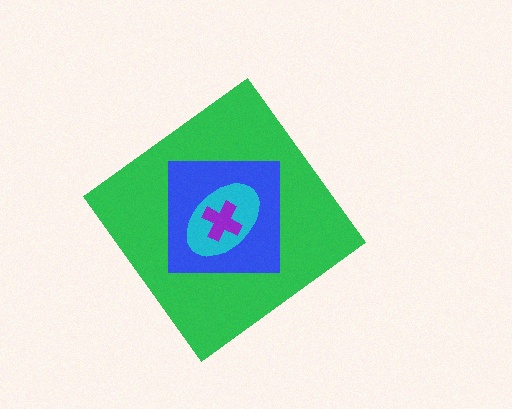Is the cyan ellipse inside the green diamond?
Yes.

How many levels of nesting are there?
4.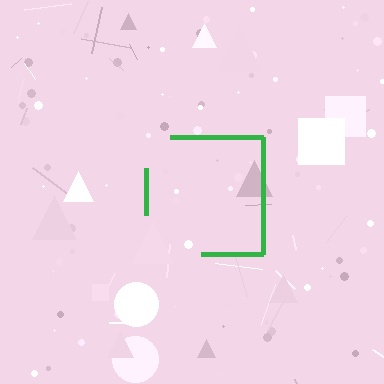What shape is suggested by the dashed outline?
The dashed outline suggests a square.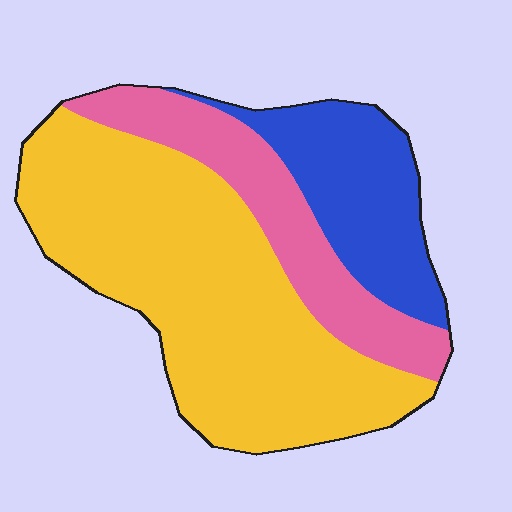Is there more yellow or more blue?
Yellow.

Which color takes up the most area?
Yellow, at roughly 55%.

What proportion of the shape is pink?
Pink takes up about one fifth (1/5) of the shape.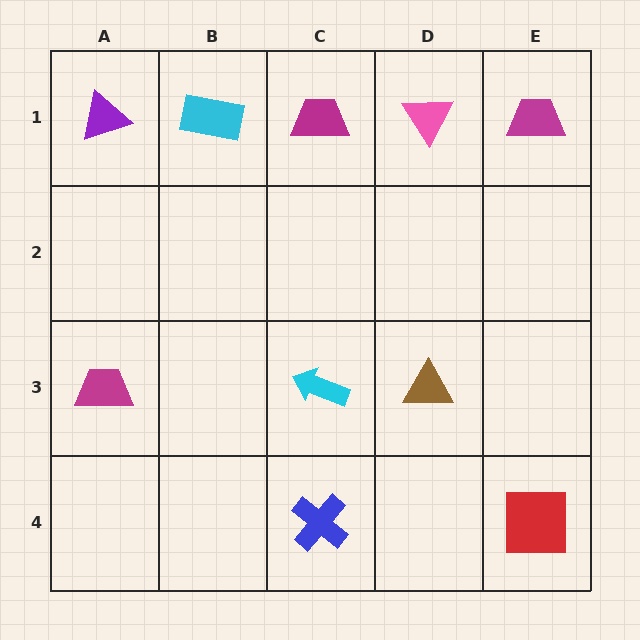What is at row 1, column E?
A magenta trapezoid.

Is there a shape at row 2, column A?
No, that cell is empty.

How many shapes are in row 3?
3 shapes.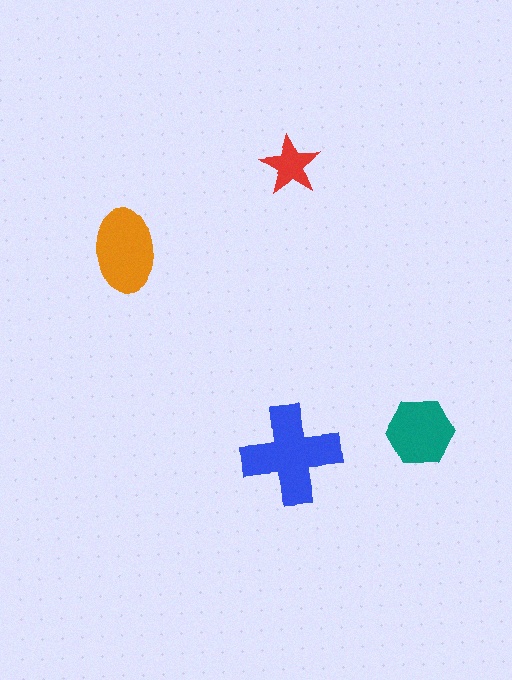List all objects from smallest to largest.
The red star, the teal hexagon, the orange ellipse, the blue cross.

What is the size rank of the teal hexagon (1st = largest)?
3rd.